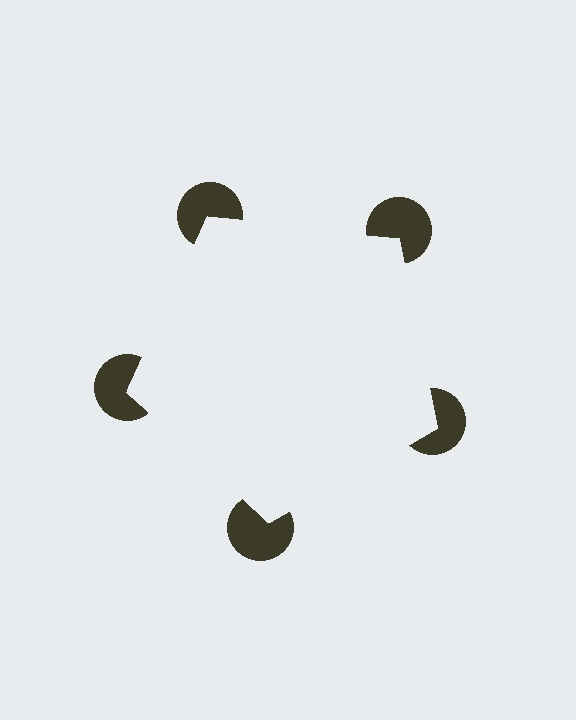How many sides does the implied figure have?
5 sides.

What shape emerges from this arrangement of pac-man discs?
An illusory pentagon — its edges are inferred from the aligned wedge cuts in the pac-man discs, not physically drawn.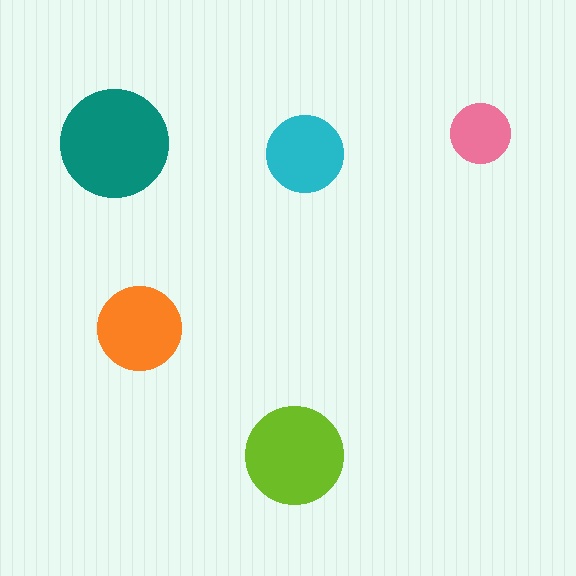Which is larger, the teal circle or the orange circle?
The teal one.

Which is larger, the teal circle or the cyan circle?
The teal one.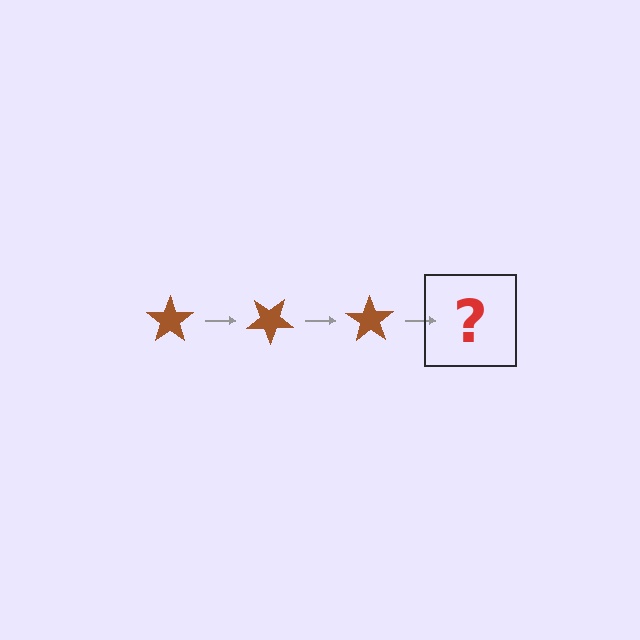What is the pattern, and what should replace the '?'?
The pattern is that the star rotates 35 degrees each step. The '?' should be a brown star rotated 105 degrees.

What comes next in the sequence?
The next element should be a brown star rotated 105 degrees.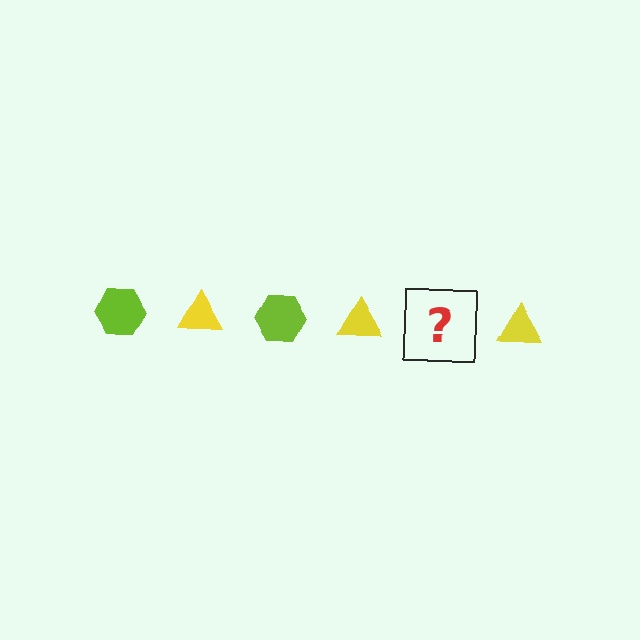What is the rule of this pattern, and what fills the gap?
The rule is that the pattern alternates between lime hexagon and yellow triangle. The gap should be filled with a lime hexagon.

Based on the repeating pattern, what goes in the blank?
The blank should be a lime hexagon.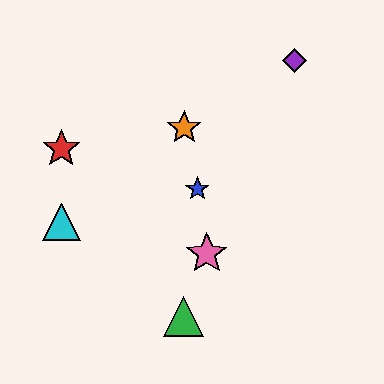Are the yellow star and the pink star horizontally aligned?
Yes, both are at y≈254.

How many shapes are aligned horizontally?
2 shapes (the yellow star, the pink star) are aligned horizontally.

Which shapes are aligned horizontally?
The yellow star, the pink star are aligned horizontally.